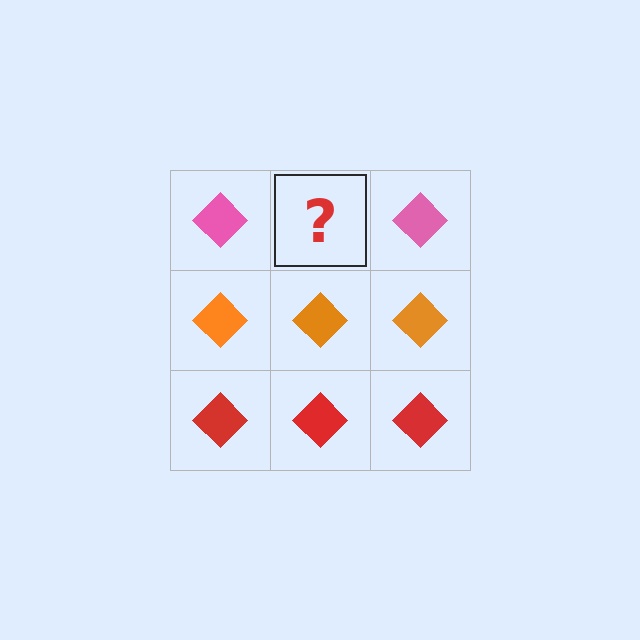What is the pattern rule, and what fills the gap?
The rule is that each row has a consistent color. The gap should be filled with a pink diamond.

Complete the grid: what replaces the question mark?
The question mark should be replaced with a pink diamond.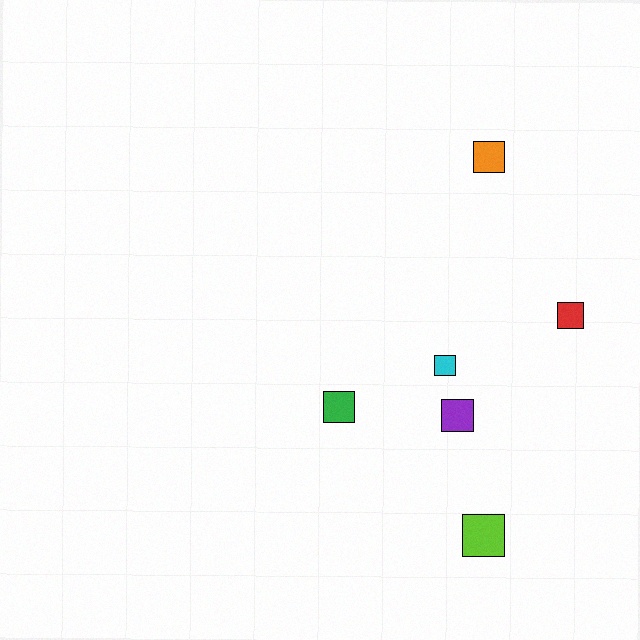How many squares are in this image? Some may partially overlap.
There are 6 squares.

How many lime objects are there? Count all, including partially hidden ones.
There is 1 lime object.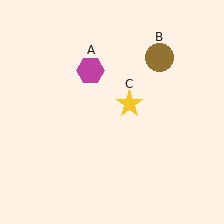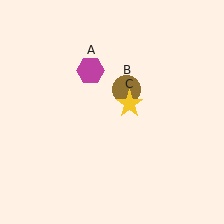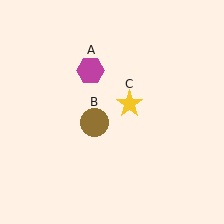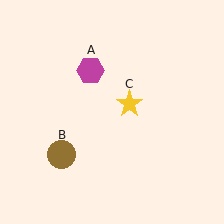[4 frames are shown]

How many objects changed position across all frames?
1 object changed position: brown circle (object B).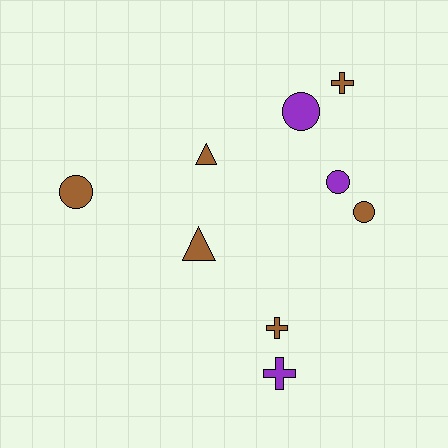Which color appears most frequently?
Brown, with 6 objects.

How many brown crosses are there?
There are 2 brown crosses.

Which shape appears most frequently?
Circle, with 4 objects.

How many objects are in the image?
There are 9 objects.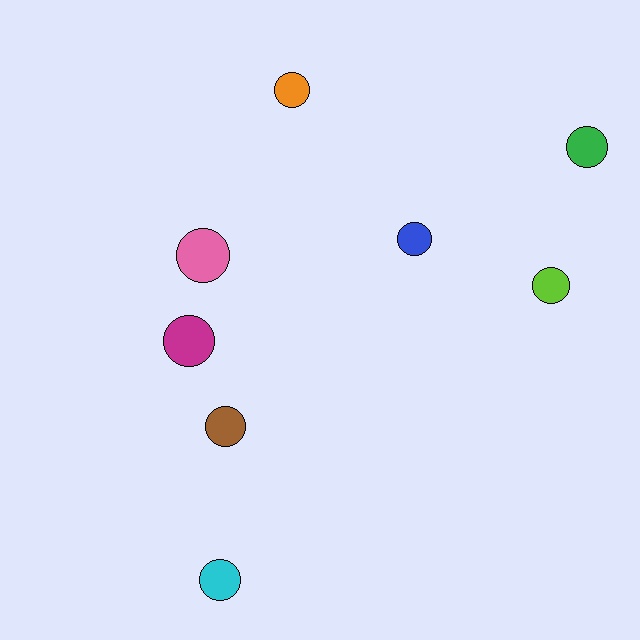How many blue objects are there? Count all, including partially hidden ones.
There is 1 blue object.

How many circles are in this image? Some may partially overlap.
There are 8 circles.